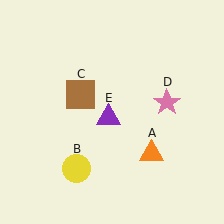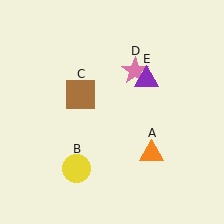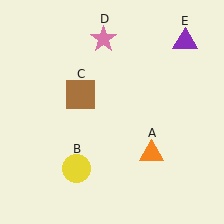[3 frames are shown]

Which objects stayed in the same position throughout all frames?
Orange triangle (object A) and yellow circle (object B) and brown square (object C) remained stationary.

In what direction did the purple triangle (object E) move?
The purple triangle (object E) moved up and to the right.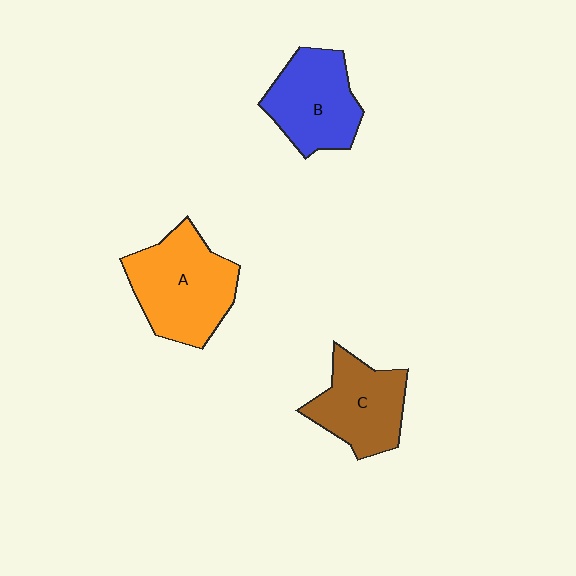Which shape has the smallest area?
Shape C (brown).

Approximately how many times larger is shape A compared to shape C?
Approximately 1.3 times.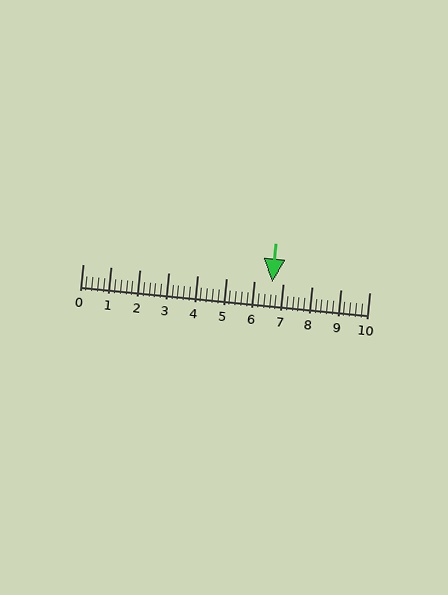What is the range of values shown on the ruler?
The ruler shows values from 0 to 10.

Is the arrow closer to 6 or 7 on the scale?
The arrow is closer to 7.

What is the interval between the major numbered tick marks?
The major tick marks are spaced 1 units apart.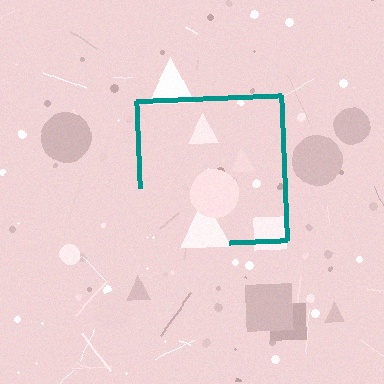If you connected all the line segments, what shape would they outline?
They would outline a square.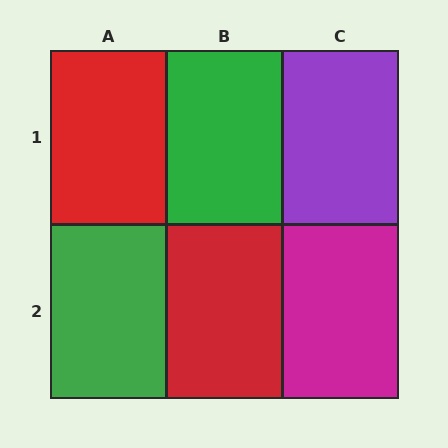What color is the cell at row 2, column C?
Magenta.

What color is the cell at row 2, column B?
Red.